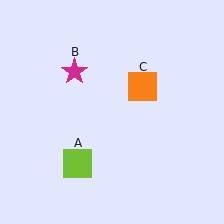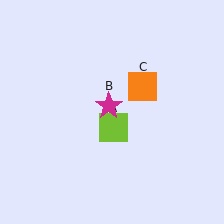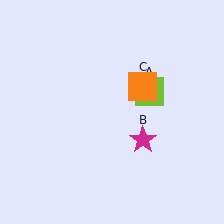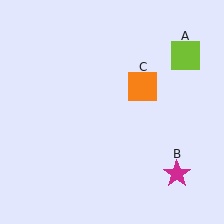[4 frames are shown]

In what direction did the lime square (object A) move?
The lime square (object A) moved up and to the right.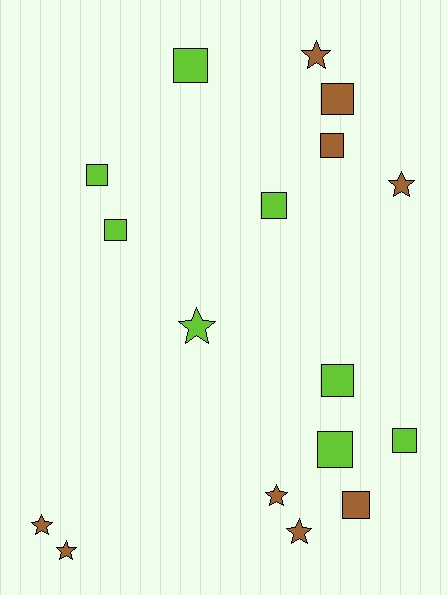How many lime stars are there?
There is 1 lime star.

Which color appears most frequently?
Brown, with 9 objects.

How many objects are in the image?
There are 17 objects.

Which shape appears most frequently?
Square, with 10 objects.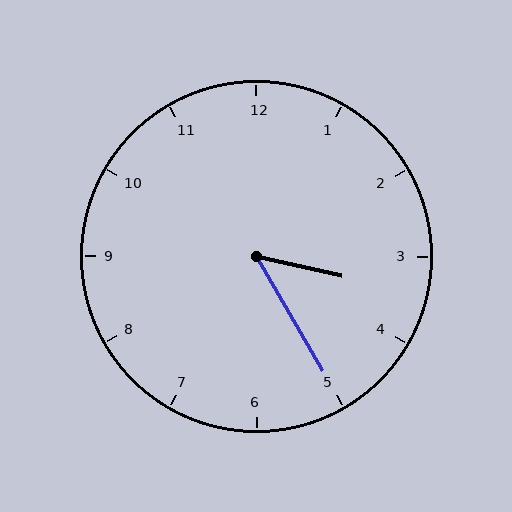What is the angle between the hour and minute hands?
Approximately 48 degrees.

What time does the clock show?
3:25.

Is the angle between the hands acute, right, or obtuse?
It is acute.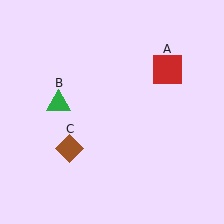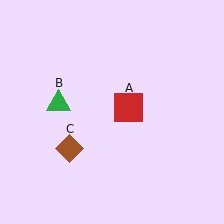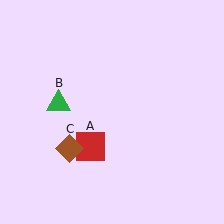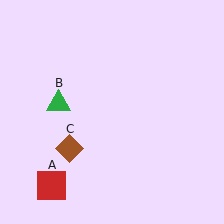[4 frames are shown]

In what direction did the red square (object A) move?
The red square (object A) moved down and to the left.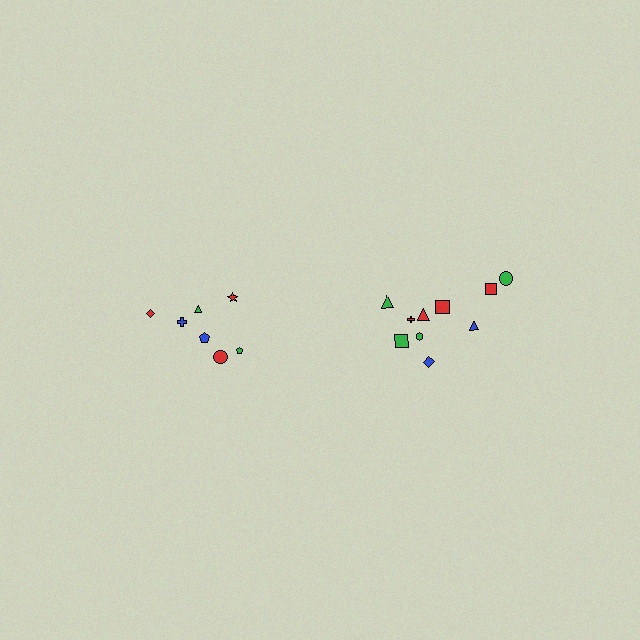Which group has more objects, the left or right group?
The right group.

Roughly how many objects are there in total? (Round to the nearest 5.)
Roughly 15 objects in total.